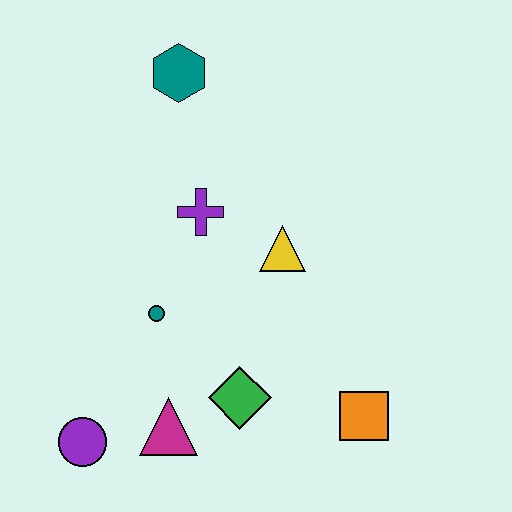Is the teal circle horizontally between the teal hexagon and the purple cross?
No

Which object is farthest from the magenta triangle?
The teal hexagon is farthest from the magenta triangle.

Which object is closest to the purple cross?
The yellow triangle is closest to the purple cross.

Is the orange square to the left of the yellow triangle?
No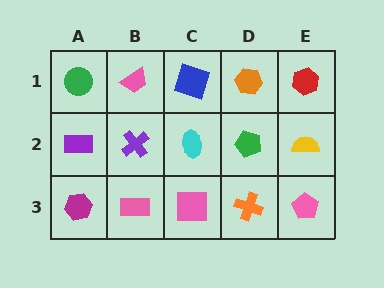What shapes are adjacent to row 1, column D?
A green pentagon (row 2, column D), a blue square (row 1, column C), a red hexagon (row 1, column E).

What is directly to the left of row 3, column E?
An orange cross.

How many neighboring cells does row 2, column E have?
3.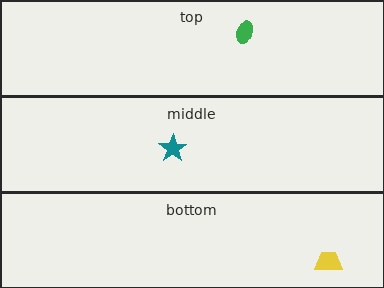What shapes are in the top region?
The green ellipse.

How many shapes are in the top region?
1.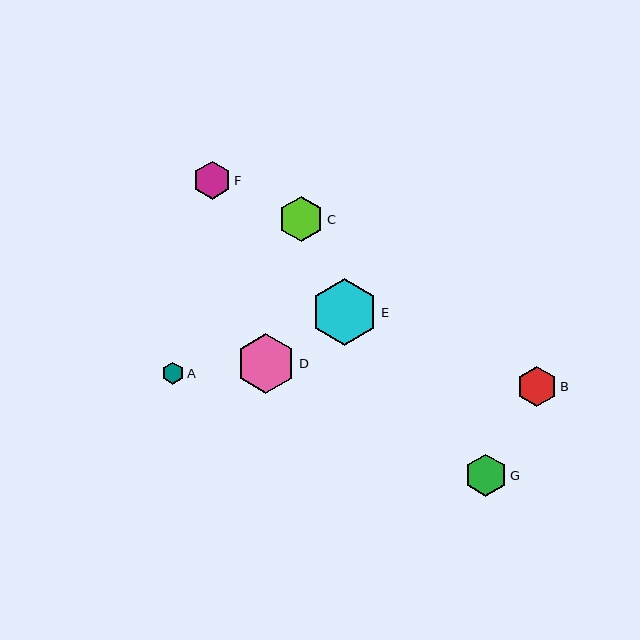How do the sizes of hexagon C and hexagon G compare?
Hexagon C and hexagon G are approximately the same size.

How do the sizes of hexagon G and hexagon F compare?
Hexagon G and hexagon F are approximately the same size.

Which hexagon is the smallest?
Hexagon A is the smallest with a size of approximately 22 pixels.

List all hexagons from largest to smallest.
From largest to smallest: E, D, C, G, B, F, A.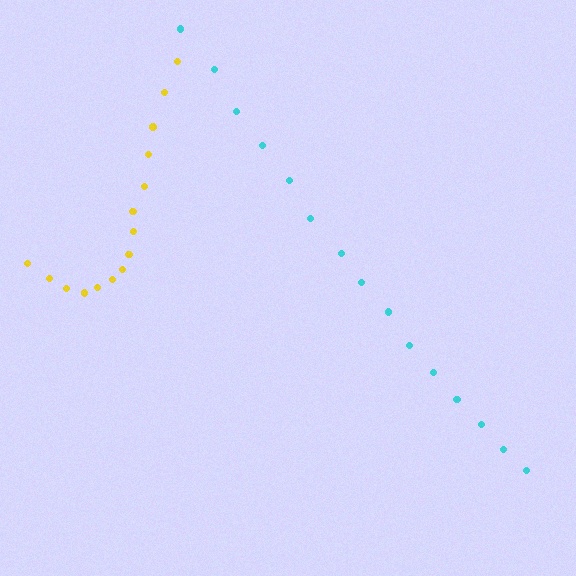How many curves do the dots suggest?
There are 2 distinct paths.